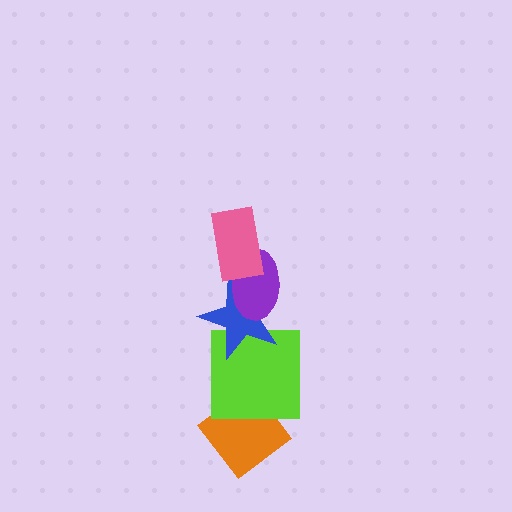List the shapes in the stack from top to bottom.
From top to bottom: the pink rectangle, the purple ellipse, the blue star, the lime square, the orange diamond.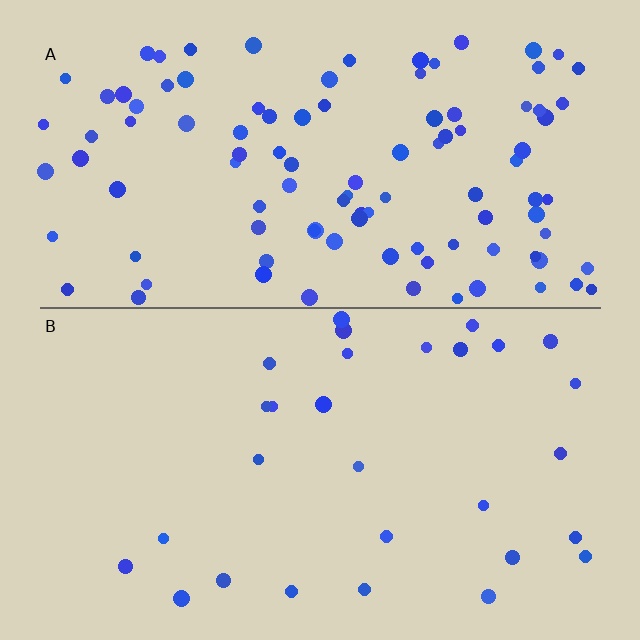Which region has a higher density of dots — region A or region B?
A (the top).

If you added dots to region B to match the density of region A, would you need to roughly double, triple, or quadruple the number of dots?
Approximately triple.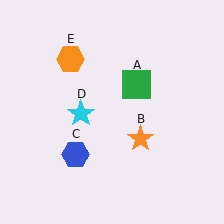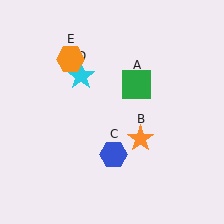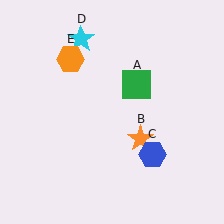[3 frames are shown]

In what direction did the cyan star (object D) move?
The cyan star (object D) moved up.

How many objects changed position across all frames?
2 objects changed position: blue hexagon (object C), cyan star (object D).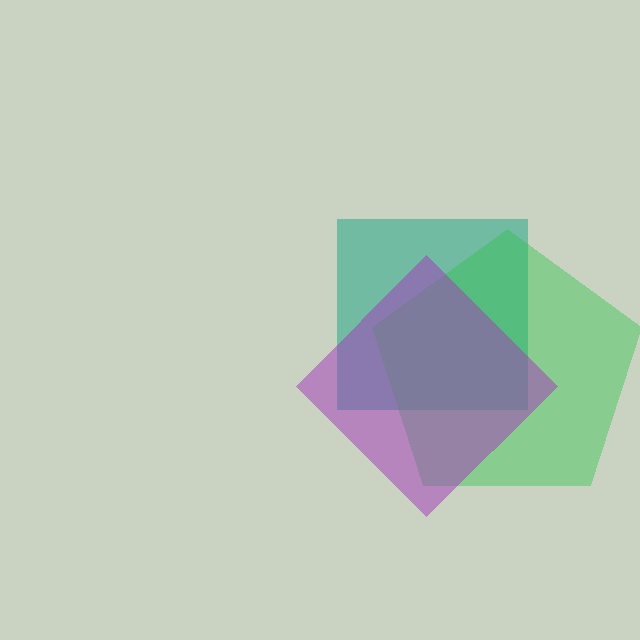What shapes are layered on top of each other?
The layered shapes are: a teal square, a green pentagon, a purple diamond.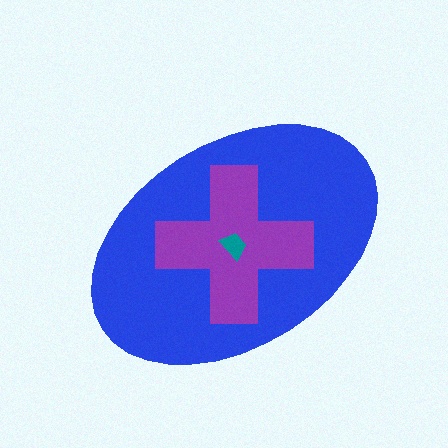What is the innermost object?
The teal trapezoid.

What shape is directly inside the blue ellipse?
The purple cross.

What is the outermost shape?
The blue ellipse.